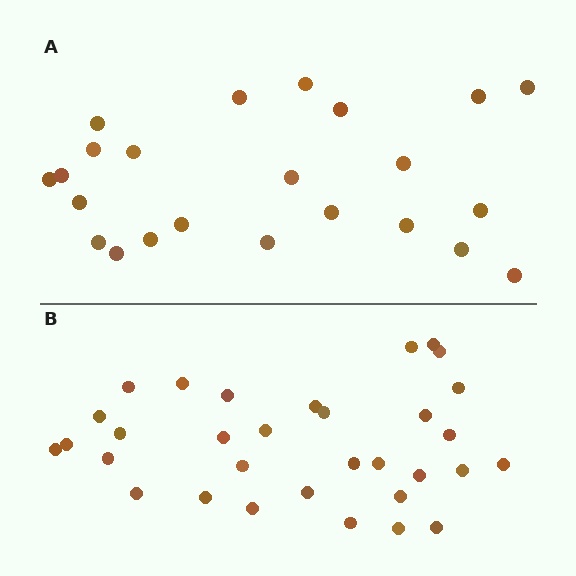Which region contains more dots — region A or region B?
Region B (the bottom region) has more dots.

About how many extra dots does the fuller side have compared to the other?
Region B has roughly 8 or so more dots than region A.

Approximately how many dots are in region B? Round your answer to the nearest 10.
About 30 dots. (The exact count is 32, which rounds to 30.)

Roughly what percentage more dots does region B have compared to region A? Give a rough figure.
About 40% more.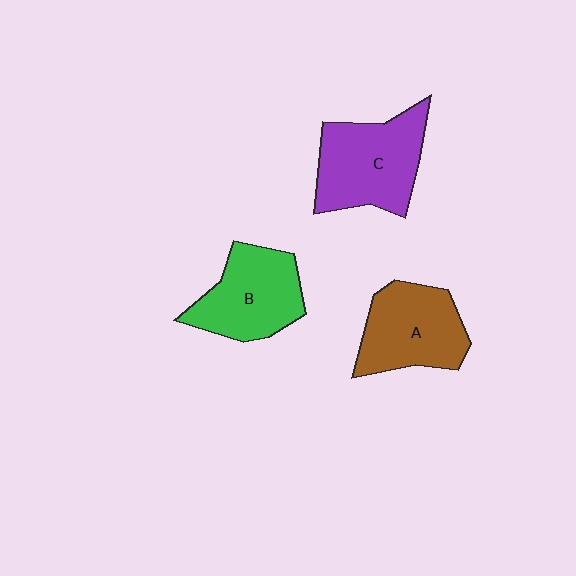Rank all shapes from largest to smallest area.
From largest to smallest: C (purple), B (green), A (brown).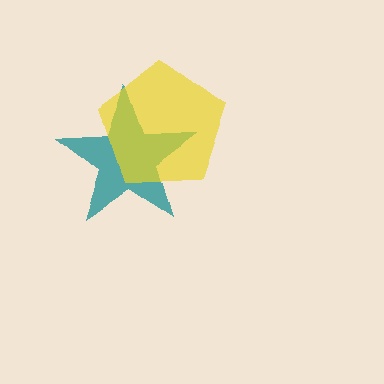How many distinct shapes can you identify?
There are 2 distinct shapes: a teal star, a yellow pentagon.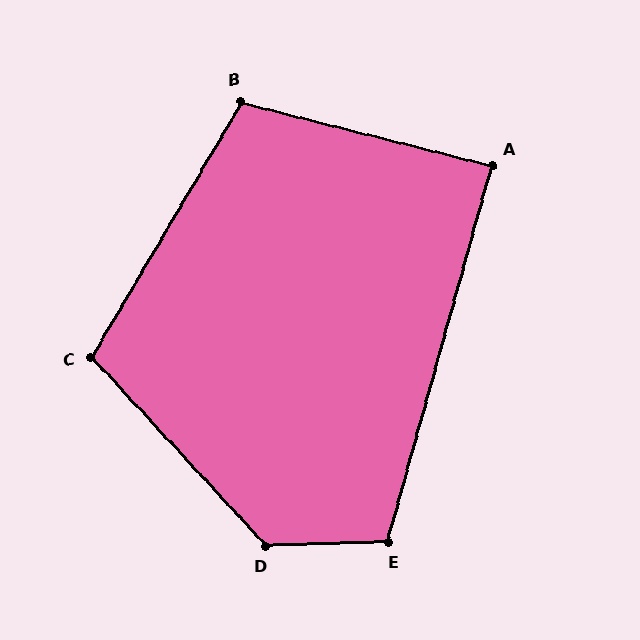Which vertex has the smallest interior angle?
A, at approximately 89 degrees.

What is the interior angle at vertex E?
Approximately 107 degrees (obtuse).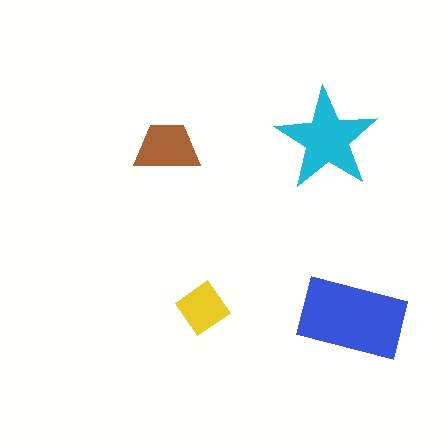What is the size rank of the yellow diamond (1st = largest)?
4th.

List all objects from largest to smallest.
The blue rectangle, the cyan star, the brown trapezoid, the yellow diamond.